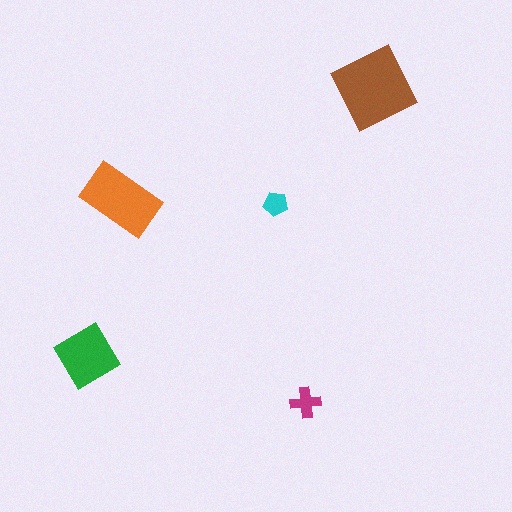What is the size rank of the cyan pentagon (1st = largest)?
5th.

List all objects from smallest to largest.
The cyan pentagon, the magenta cross, the green diamond, the orange rectangle, the brown diamond.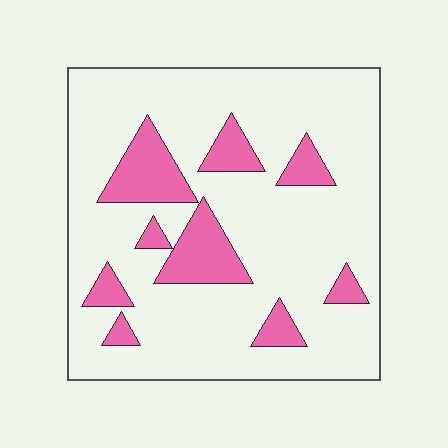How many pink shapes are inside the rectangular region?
9.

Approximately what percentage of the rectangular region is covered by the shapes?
Approximately 20%.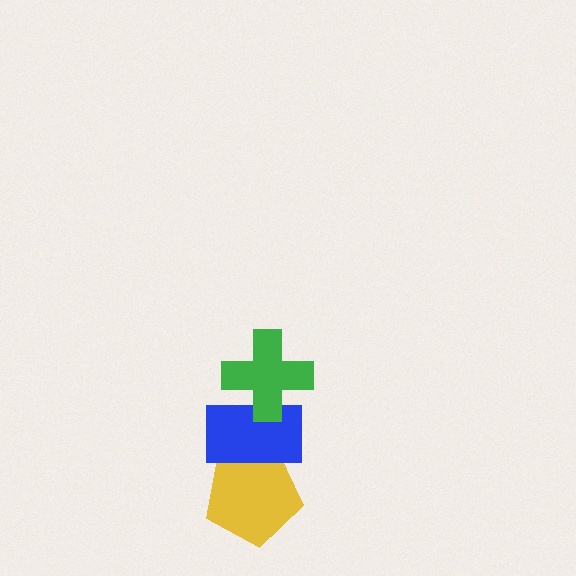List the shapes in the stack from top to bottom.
From top to bottom: the green cross, the blue rectangle, the yellow pentagon.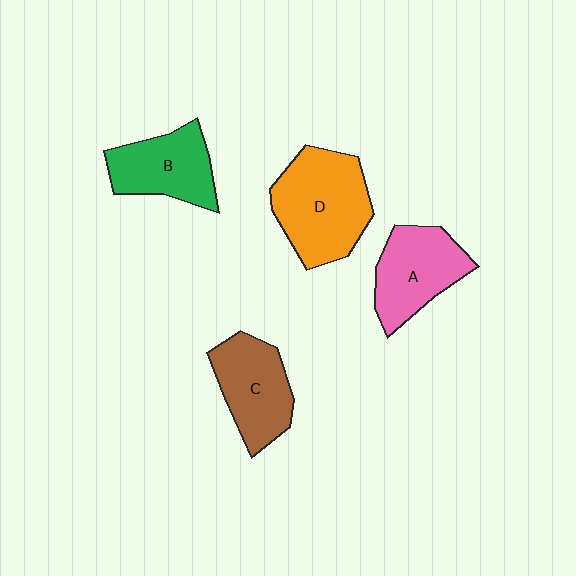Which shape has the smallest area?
Shape B (green).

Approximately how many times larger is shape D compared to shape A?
Approximately 1.3 times.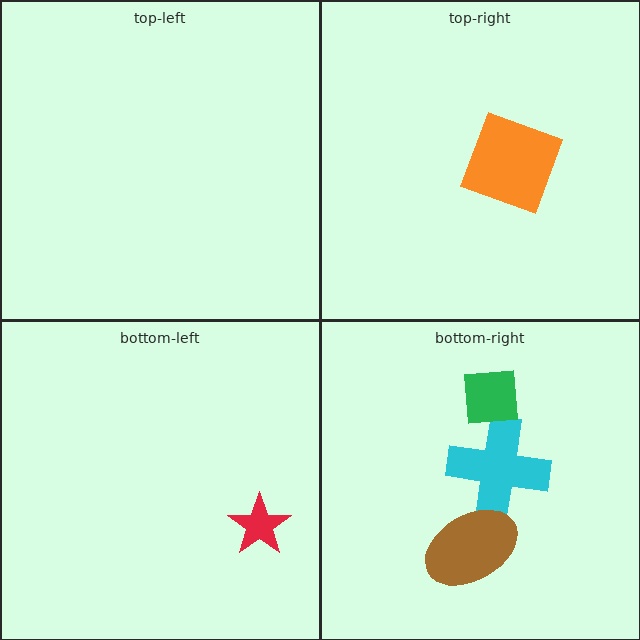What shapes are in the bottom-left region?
The red star.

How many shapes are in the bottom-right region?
3.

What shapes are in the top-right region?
The orange square.